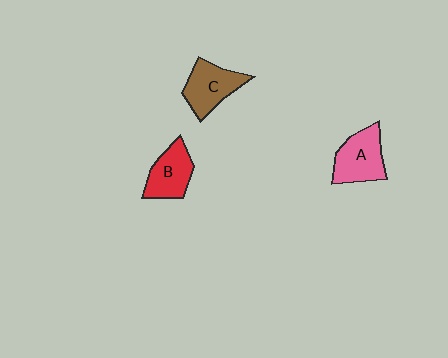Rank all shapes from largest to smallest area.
From largest to smallest: A (pink), C (brown), B (red).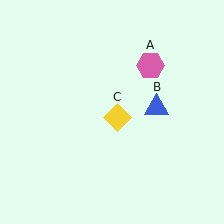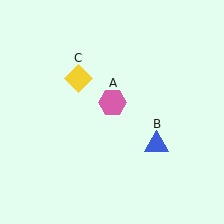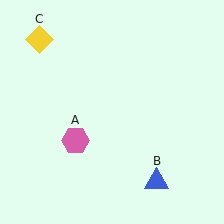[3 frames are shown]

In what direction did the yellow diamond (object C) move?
The yellow diamond (object C) moved up and to the left.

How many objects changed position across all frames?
3 objects changed position: pink hexagon (object A), blue triangle (object B), yellow diamond (object C).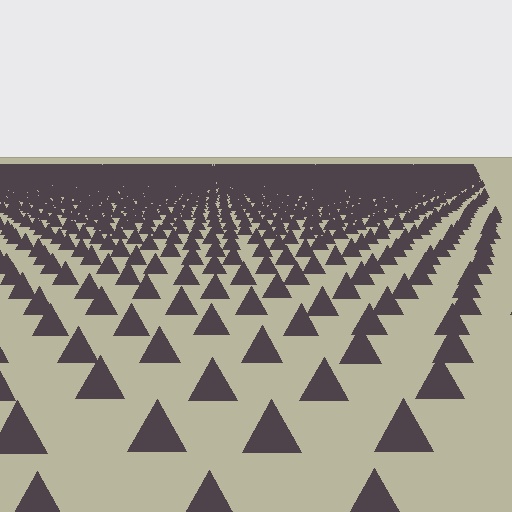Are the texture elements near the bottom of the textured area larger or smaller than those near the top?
Larger. Near the bottom, elements are closer to the viewer and appear at a bigger on-screen size.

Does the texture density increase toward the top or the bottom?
Density increases toward the top.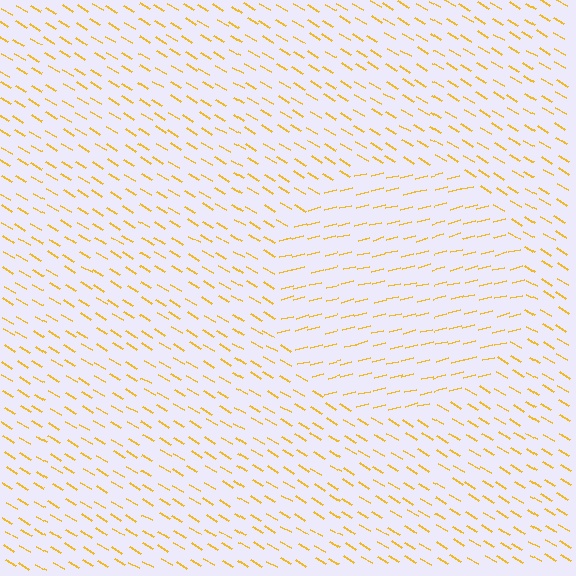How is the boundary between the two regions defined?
The boundary is defined purely by a change in line orientation (approximately 45 degrees difference). All lines are the same color and thickness.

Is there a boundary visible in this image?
Yes, there is a texture boundary formed by a change in line orientation.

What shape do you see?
I see a circle.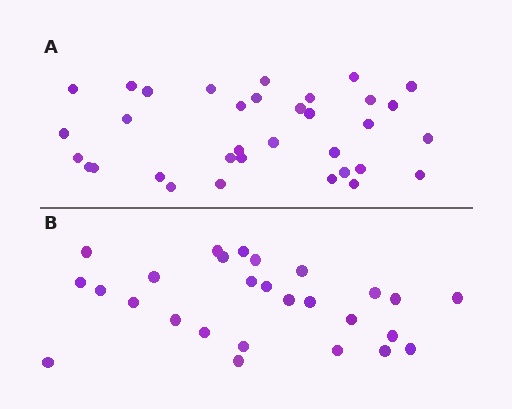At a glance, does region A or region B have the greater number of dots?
Region A (the top region) has more dots.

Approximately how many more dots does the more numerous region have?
Region A has roughly 8 or so more dots than region B.